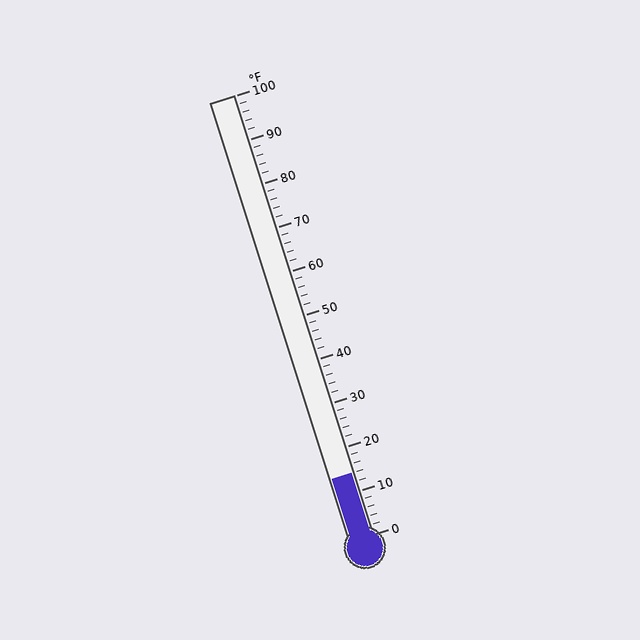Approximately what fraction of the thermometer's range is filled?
The thermometer is filled to approximately 15% of its range.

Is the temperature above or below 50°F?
The temperature is below 50°F.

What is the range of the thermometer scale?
The thermometer scale ranges from 0°F to 100°F.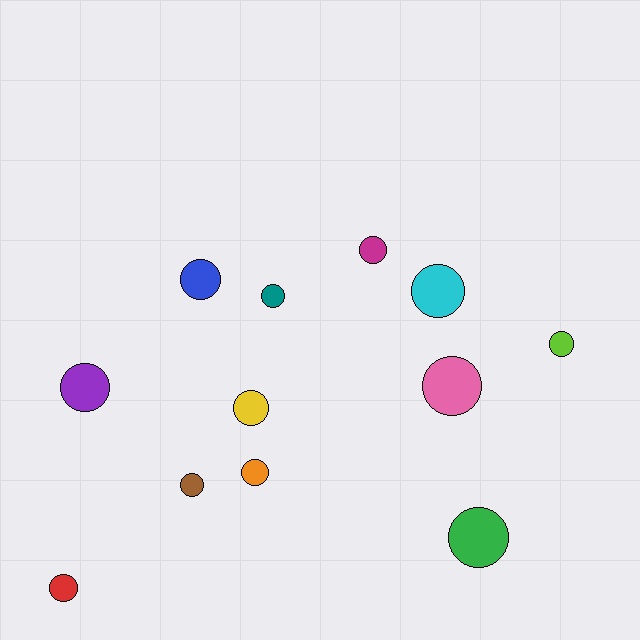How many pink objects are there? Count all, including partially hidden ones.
There is 1 pink object.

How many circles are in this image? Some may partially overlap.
There are 12 circles.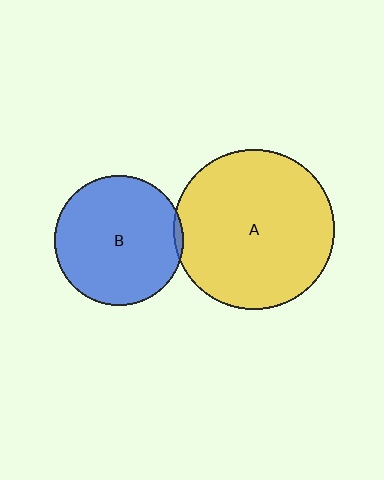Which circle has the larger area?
Circle A (yellow).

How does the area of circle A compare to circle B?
Approximately 1.5 times.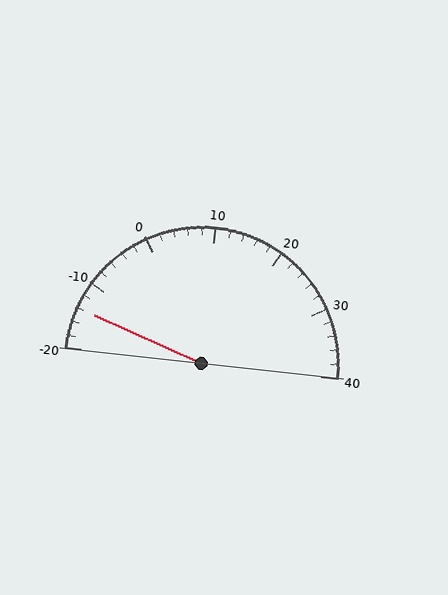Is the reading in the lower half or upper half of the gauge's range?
The reading is in the lower half of the range (-20 to 40).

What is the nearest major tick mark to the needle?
The nearest major tick mark is -10.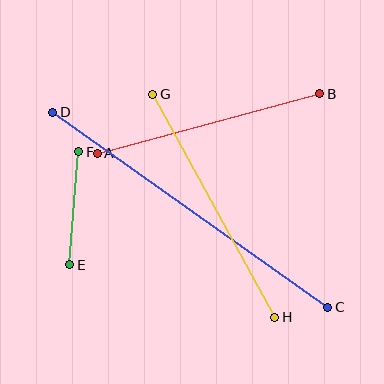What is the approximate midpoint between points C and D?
The midpoint is at approximately (190, 210) pixels.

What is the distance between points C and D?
The distance is approximately 337 pixels.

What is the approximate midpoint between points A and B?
The midpoint is at approximately (208, 123) pixels.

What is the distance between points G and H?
The distance is approximately 254 pixels.